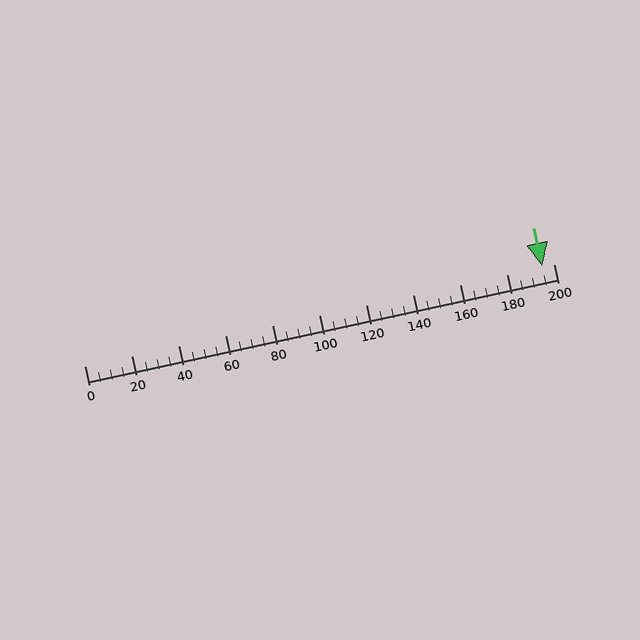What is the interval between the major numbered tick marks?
The major tick marks are spaced 20 units apart.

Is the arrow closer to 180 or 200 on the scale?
The arrow is closer to 200.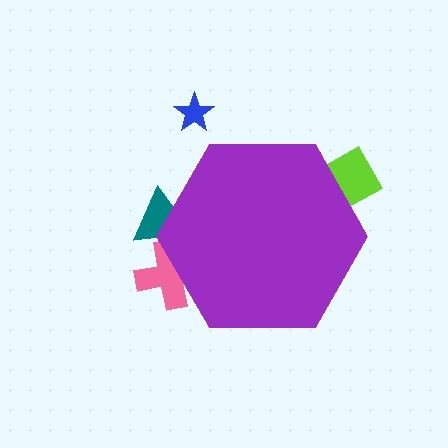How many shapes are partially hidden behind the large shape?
3 shapes are partially hidden.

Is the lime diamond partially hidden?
Yes, the lime diamond is partially hidden behind the purple hexagon.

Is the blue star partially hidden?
No, the blue star is fully visible.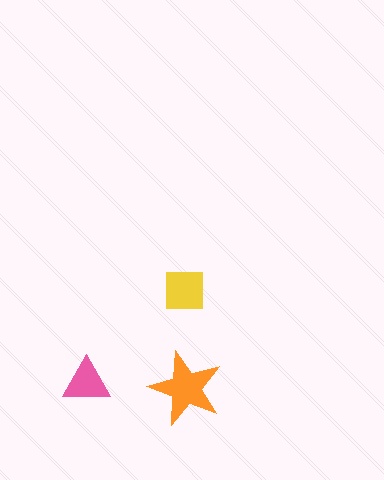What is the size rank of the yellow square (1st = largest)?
2nd.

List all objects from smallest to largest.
The pink triangle, the yellow square, the orange star.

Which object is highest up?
The yellow square is topmost.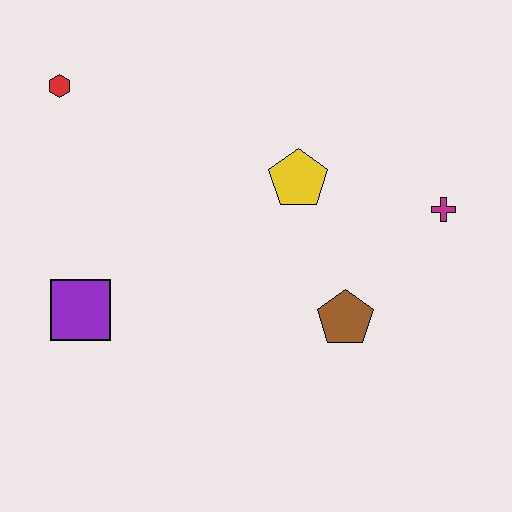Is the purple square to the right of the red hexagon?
Yes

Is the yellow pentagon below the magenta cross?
No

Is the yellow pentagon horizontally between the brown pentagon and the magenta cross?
No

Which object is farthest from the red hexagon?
The magenta cross is farthest from the red hexagon.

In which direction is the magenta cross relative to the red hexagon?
The magenta cross is to the right of the red hexagon.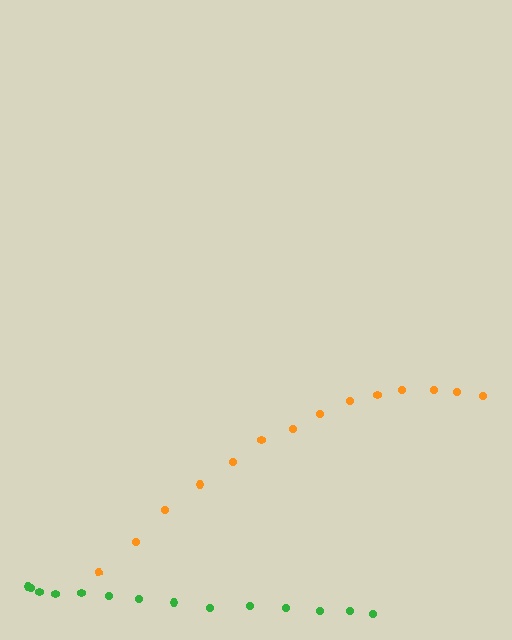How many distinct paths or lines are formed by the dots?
There are 2 distinct paths.